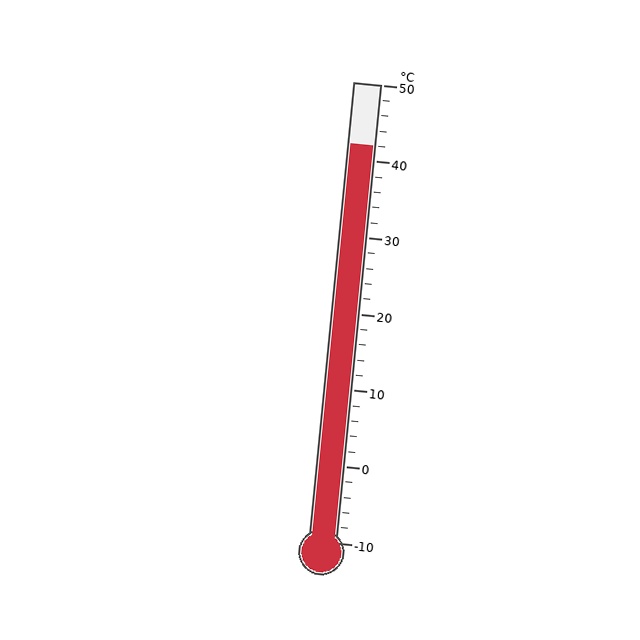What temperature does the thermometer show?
The thermometer shows approximately 42°C.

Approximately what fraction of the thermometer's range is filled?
The thermometer is filled to approximately 85% of its range.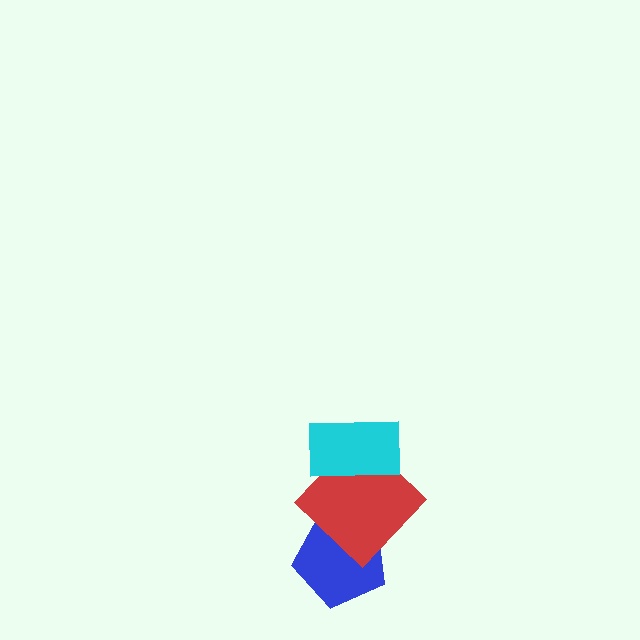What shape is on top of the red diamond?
The cyan rectangle is on top of the red diamond.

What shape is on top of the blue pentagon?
The red diamond is on top of the blue pentagon.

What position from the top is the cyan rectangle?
The cyan rectangle is 1st from the top.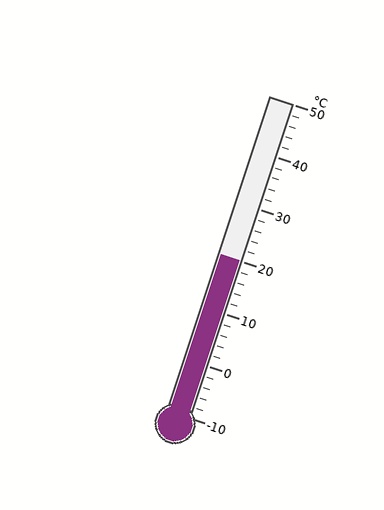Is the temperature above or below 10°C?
The temperature is above 10°C.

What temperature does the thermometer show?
The thermometer shows approximately 20°C.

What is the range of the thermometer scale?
The thermometer scale ranges from -10°C to 50°C.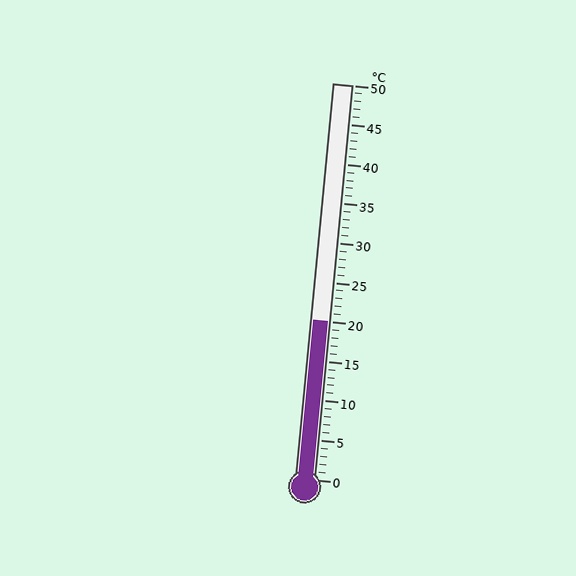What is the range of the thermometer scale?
The thermometer scale ranges from 0°C to 50°C.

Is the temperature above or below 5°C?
The temperature is above 5°C.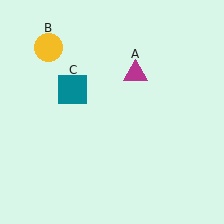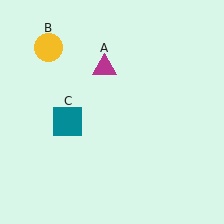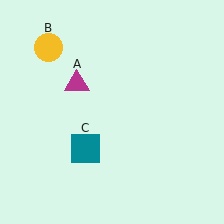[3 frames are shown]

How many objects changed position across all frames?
2 objects changed position: magenta triangle (object A), teal square (object C).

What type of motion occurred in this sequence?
The magenta triangle (object A), teal square (object C) rotated counterclockwise around the center of the scene.